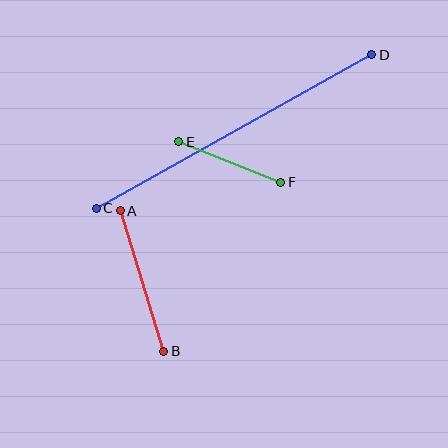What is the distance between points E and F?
The distance is approximately 110 pixels.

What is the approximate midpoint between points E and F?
The midpoint is at approximately (230, 162) pixels.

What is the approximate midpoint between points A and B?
The midpoint is at approximately (142, 281) pixels.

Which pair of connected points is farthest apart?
Points C and D are farthest apart.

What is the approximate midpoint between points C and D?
The midpoint is at approximately (234, 132) pixels.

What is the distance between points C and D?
The distance is approximately 315 pixels.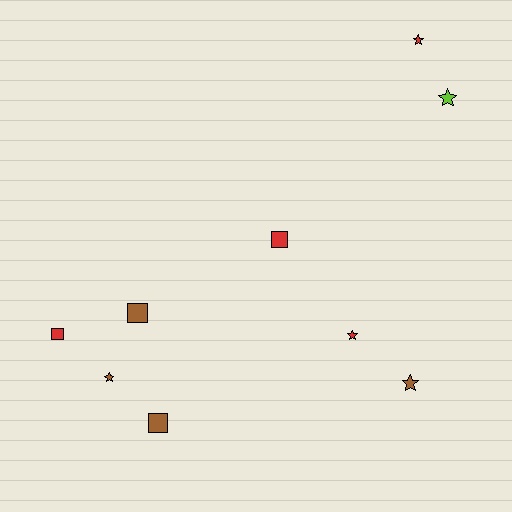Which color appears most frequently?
Brown, with 4 objects.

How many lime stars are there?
There is 1 lime star.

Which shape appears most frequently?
Star, with 5 objects.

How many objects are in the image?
There are 9 objects.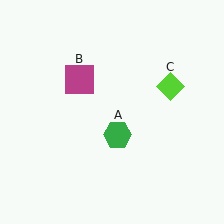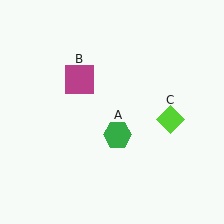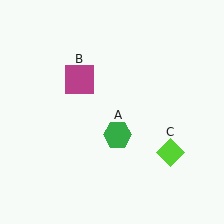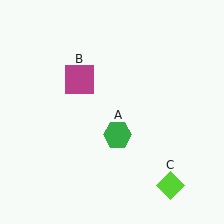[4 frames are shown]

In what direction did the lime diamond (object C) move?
The lime diamond (object C) moved down.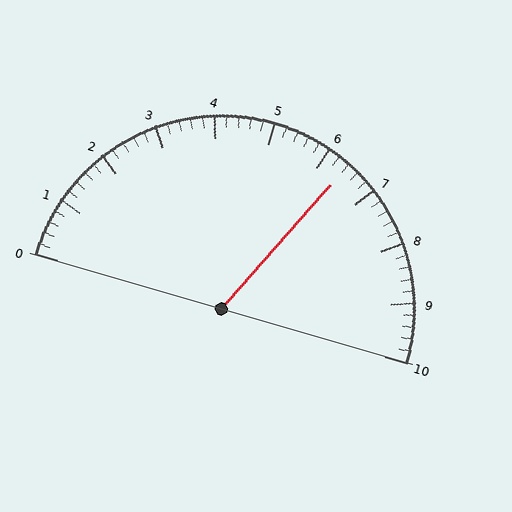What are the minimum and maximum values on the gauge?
The gauge ranges from 0 to 10.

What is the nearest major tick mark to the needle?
The nearest major tick mark is 6.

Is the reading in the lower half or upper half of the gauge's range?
The reading is in the upper half of the range (0 to 10).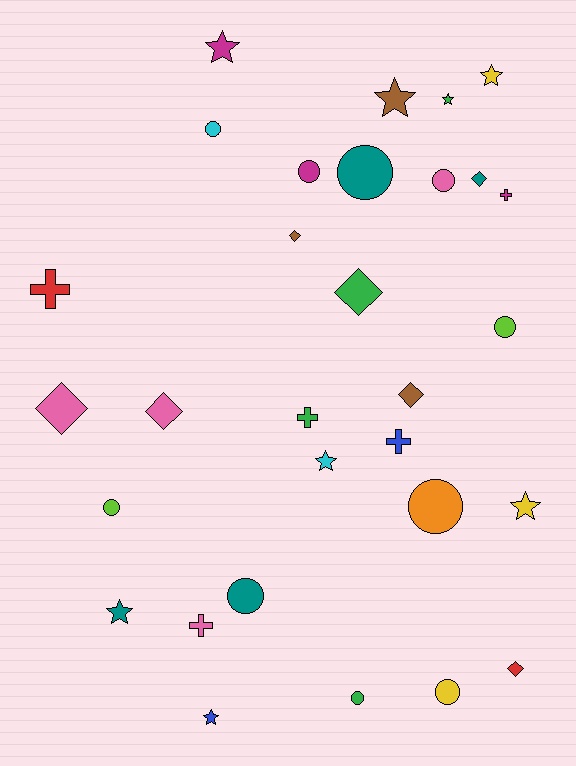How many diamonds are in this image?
There are 7 diamonds.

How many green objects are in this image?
There are 4 green objects.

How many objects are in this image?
There are 30 objects.